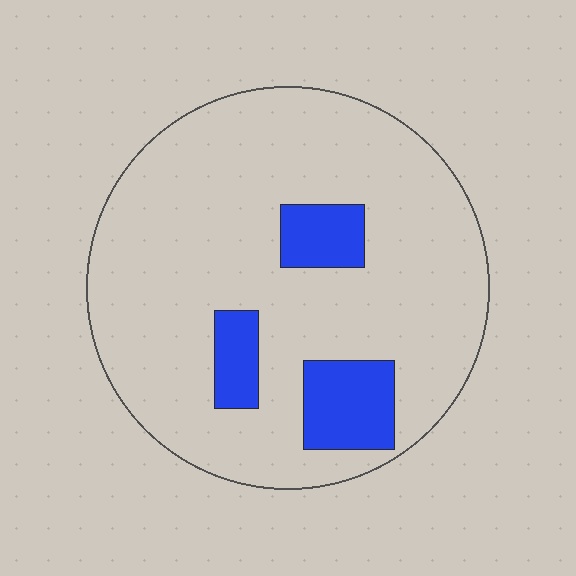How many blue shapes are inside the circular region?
3.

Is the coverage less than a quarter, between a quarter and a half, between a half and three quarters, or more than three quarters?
Less than a quarter.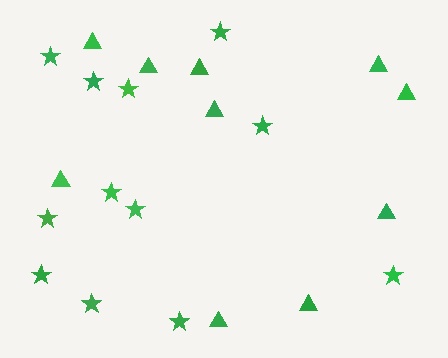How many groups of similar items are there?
There are 2 groups: one group of triangles (10) and one group of stars (12).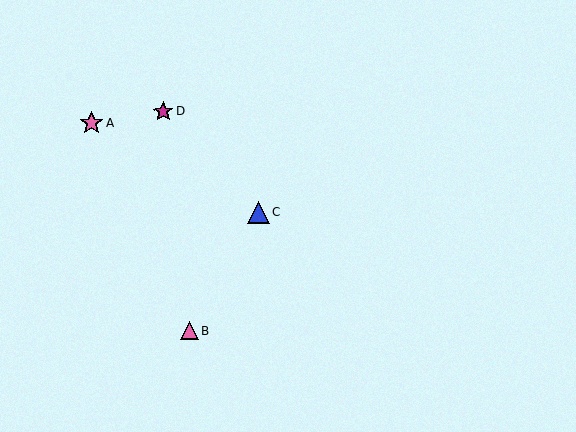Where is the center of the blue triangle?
The center of the blue triangle is at (258, 213).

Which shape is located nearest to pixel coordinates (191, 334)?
The pink triangle (labeled B) at (189, 331) is nearest to that location.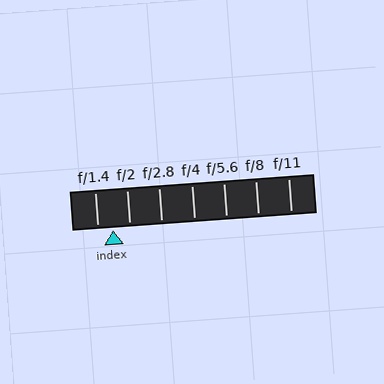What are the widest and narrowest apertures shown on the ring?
The widest aperture shown is f/1.4 and the narrowest is f/11.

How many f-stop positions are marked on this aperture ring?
There are 7 f-stop positions marked.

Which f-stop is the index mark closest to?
The index mark is closest to f/1.4.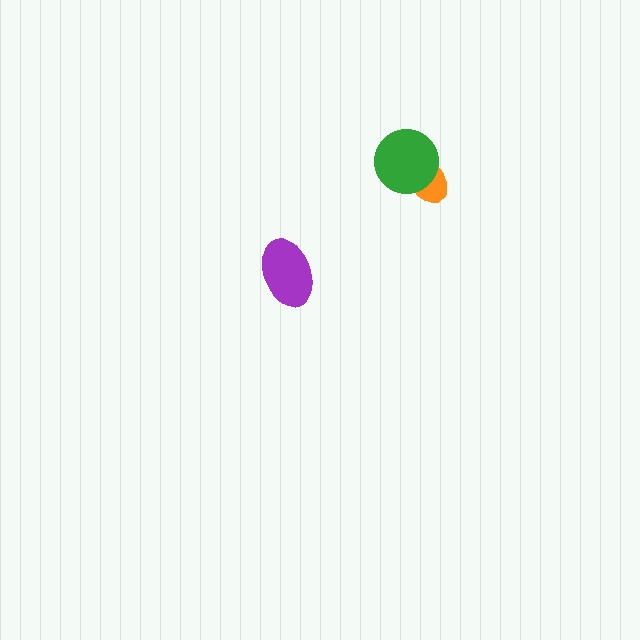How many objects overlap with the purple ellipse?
0 objects overlap with the purple ellipse.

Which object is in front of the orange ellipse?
The green circle is in front of the orange ellipse.